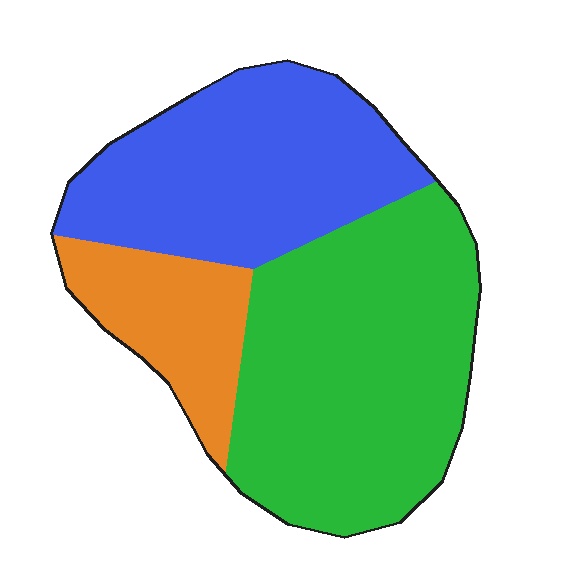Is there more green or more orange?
Green.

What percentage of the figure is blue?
Blue covers about 35% of the figure.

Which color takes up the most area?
Green, at roughly 50%.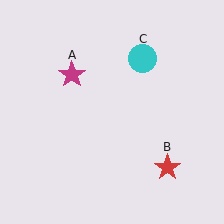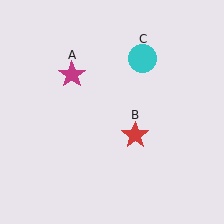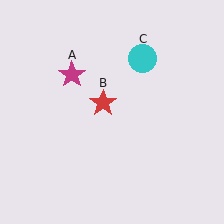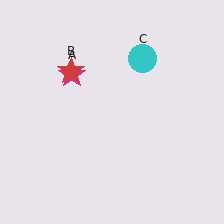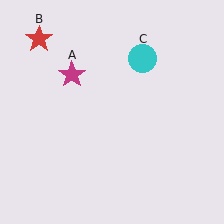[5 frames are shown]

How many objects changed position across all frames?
1 object changed position: red star (object B).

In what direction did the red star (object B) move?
The red star (object B) moved up and to the left.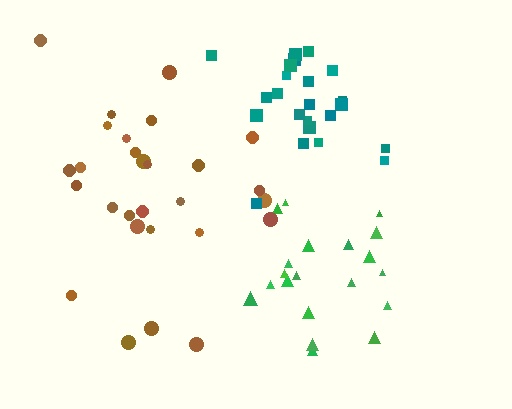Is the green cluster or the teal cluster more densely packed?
Green.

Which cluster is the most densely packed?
Green.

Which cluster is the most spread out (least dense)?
Teal.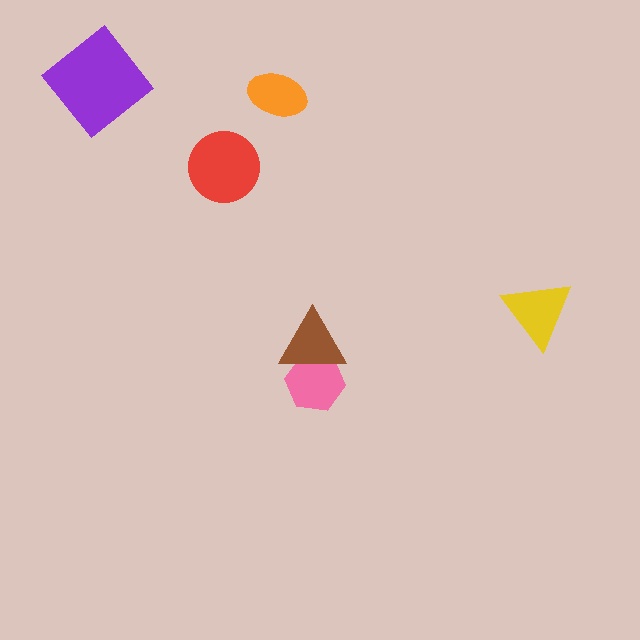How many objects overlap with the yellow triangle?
0 objects overlap with the yellow triangle.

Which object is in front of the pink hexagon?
The brown triangle is in front of the pink hexagon.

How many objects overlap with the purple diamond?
0 objects overlap with the purple diamond.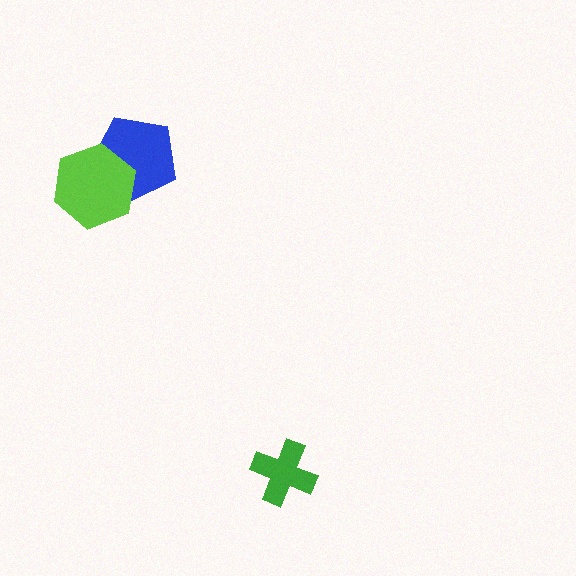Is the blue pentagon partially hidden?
Yes, it is partially covered by another shape.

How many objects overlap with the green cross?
0 objects overlap with the green cross.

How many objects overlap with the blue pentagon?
1 object overlaps with the blue pentagon.